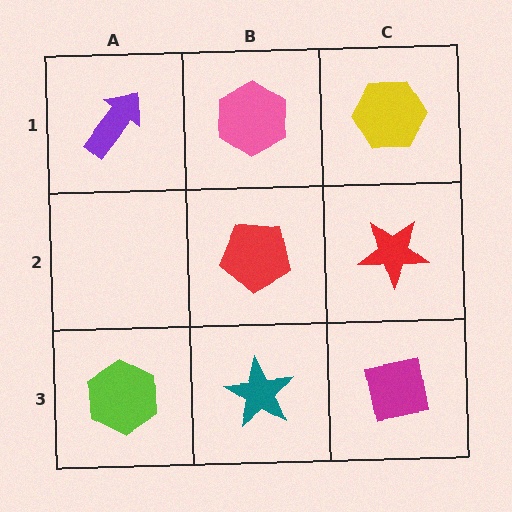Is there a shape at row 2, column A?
No, that cell is empty.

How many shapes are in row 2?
2 shapes.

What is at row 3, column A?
A lime hexagon.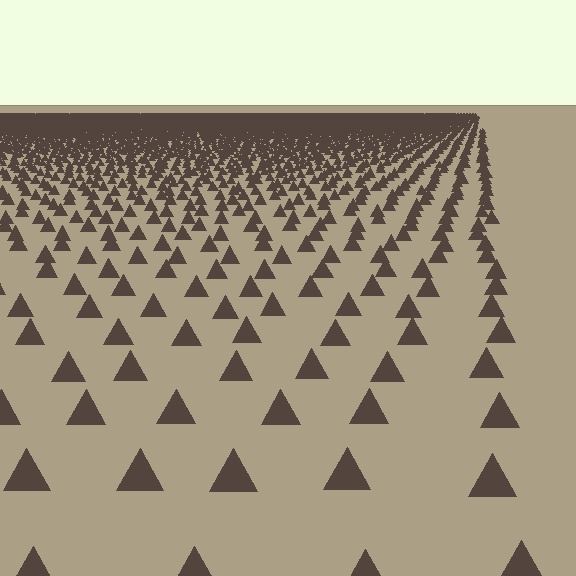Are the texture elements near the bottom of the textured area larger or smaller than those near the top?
Larger. Near the bottom, elements are closer to the viewer and appear at a bigger on-screen size.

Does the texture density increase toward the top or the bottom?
Density increases toward the top.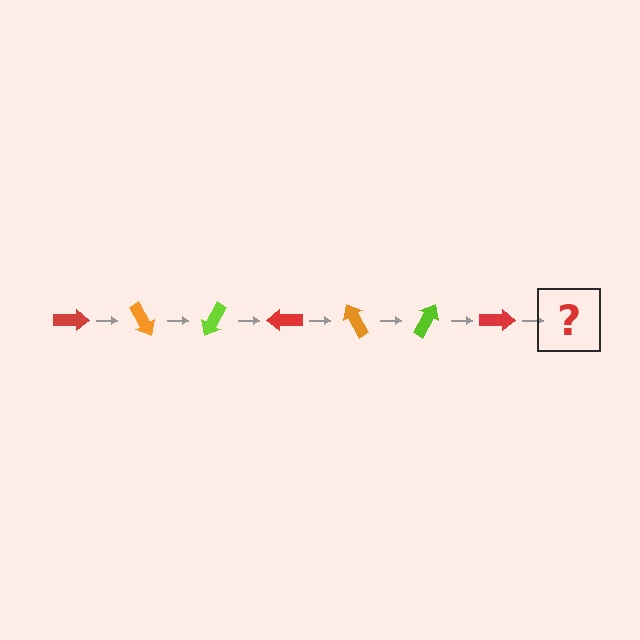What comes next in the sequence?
The next element should be an orange arrow, rotated 420 degrees from the start.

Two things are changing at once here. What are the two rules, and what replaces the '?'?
The two rules are that it rotates 60 degrees each step and the color cycles through red, orange, and lime. The '?' should be an orange arrow, rotated 420 degrees from the start.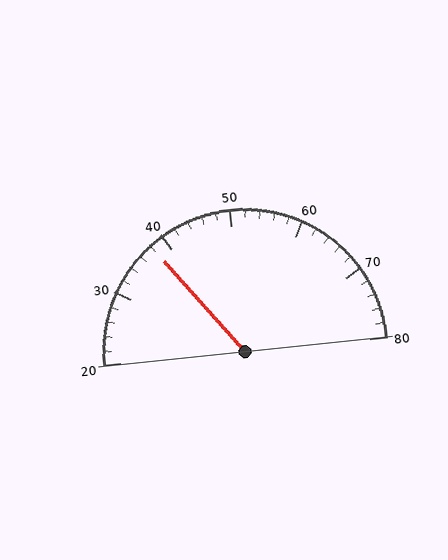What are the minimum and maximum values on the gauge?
The gauge ranges from 20 to 80.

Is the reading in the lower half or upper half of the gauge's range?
The reading is in the lower half of the range (20 to 80).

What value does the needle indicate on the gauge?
The needle indicates approximately 38.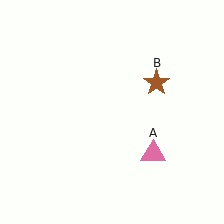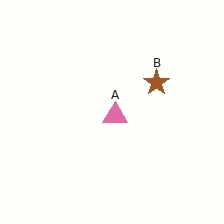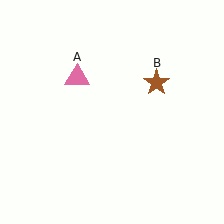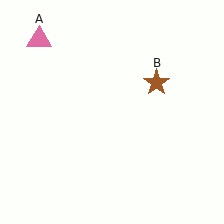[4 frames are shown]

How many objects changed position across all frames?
1 object changed position: pink triangle (object A).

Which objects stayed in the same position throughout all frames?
Brown star (object B) remained stationary.